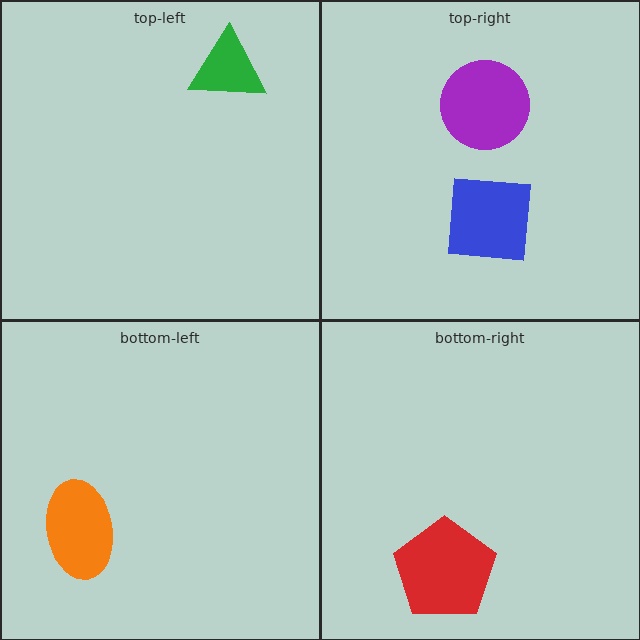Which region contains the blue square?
The top-right region.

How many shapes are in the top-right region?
2.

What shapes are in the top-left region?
The green triangle.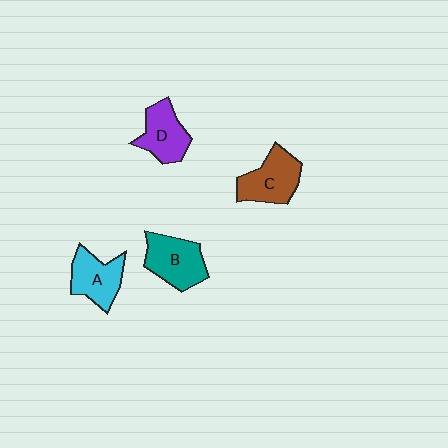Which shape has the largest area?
Shape B (teal).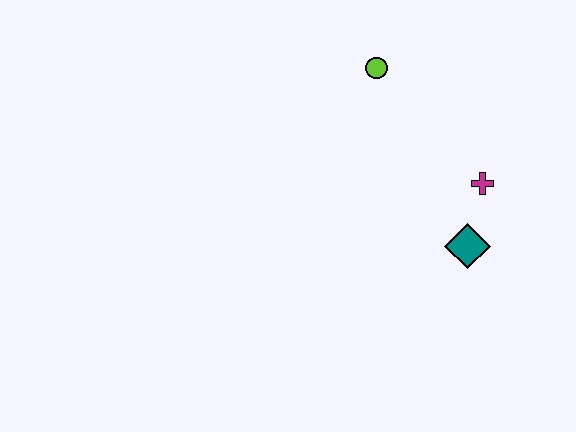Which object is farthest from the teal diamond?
The lime circle is farthest from the teal diamond.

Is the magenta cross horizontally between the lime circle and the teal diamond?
No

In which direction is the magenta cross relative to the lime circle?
The magenta cross is below the lime circle.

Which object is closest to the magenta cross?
The teal diamond is closest to the magenta cross.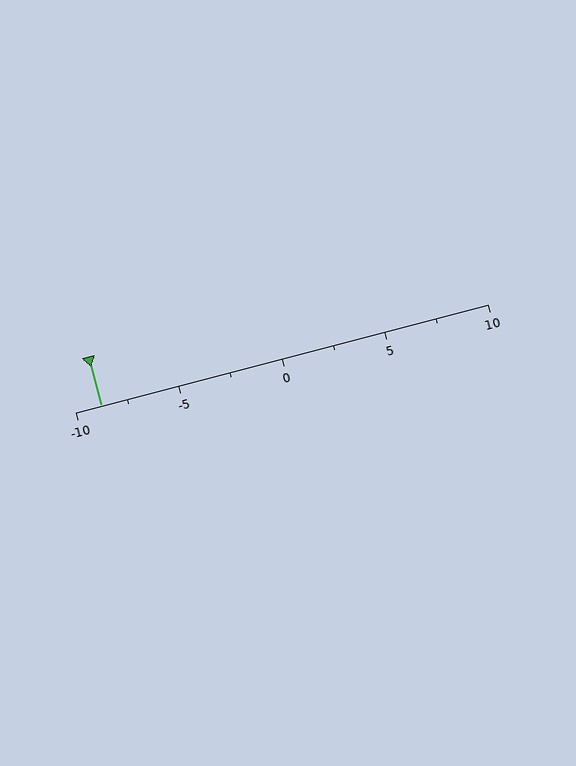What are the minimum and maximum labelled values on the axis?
The axis runs from -10 to 10.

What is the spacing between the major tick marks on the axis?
The major ticks are spaced 5 apart.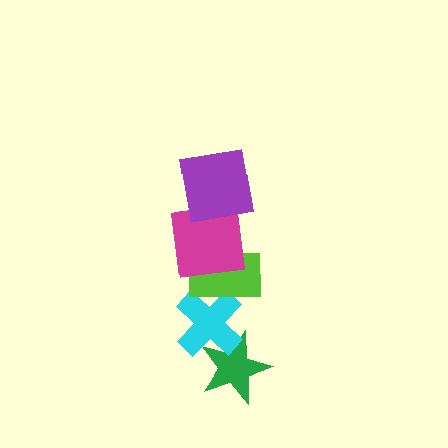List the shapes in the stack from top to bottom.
From top to bottom: the purple square, the magenta square, the lime rectangle, the cyan cross, the green star.